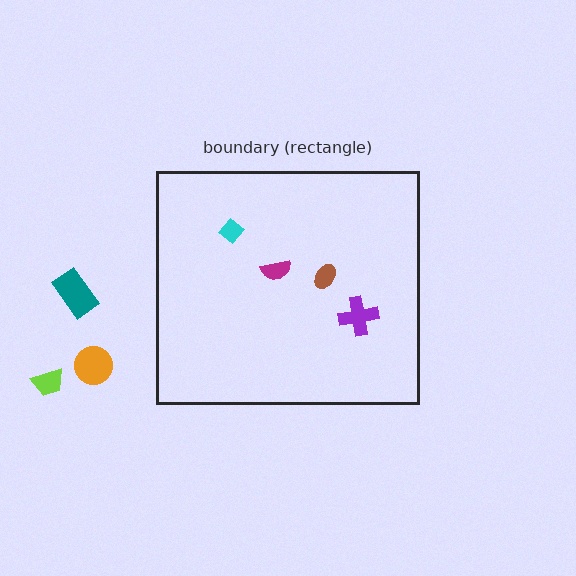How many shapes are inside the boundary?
4 inside, 3 outside.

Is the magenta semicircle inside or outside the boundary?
Inside.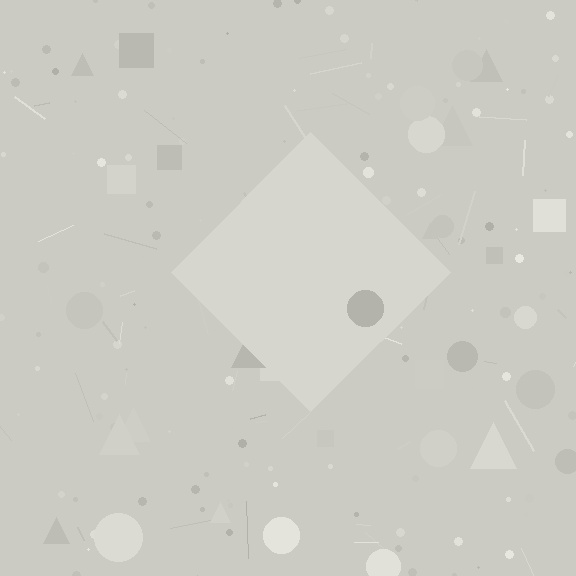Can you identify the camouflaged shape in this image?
The camouflaged shape is a diamond.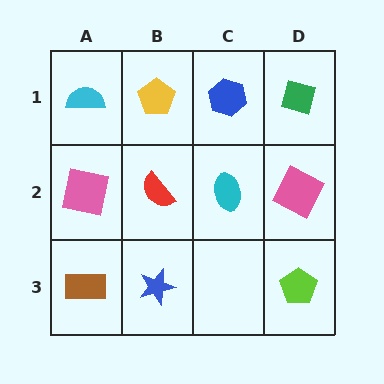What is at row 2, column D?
A pink square.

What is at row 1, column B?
A yellow pentagon.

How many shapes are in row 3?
3 shapes.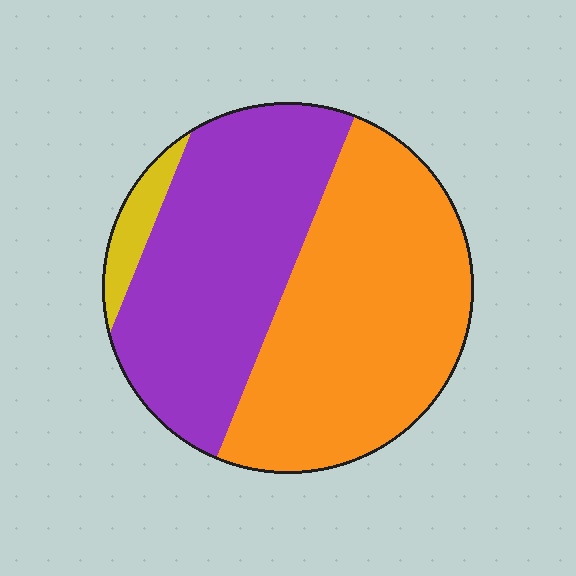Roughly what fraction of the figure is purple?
Purple takes up between a quarter and a half of the figure.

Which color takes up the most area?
Orange, at roughly 50%.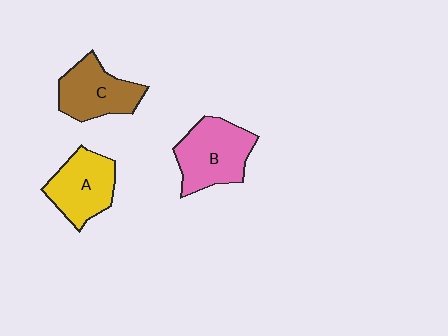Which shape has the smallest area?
Shape C (brown).